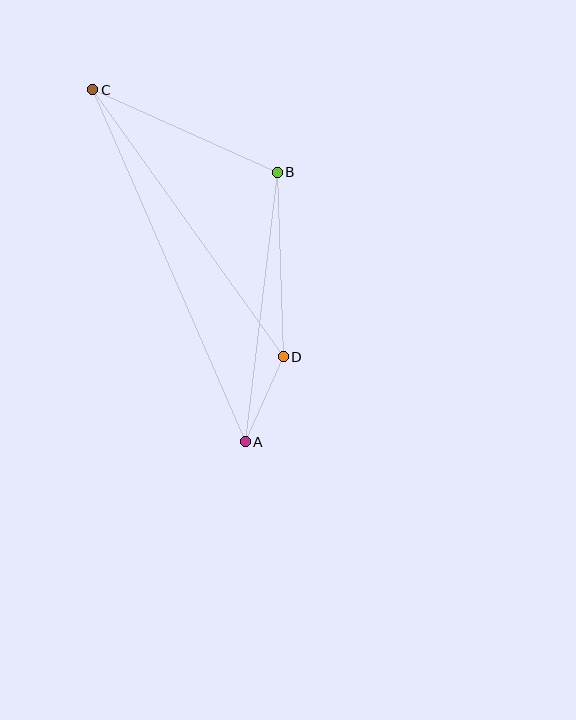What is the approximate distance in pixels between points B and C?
The distance between B and C is approximately 202 pixels.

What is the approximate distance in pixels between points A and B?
The distance between A and B is approximately 271 pixels.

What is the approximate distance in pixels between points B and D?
The distance between B and D is approximately 185 pixels.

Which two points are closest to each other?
Points A and D are closest to each other.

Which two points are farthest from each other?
Points A and C are farthest from each other.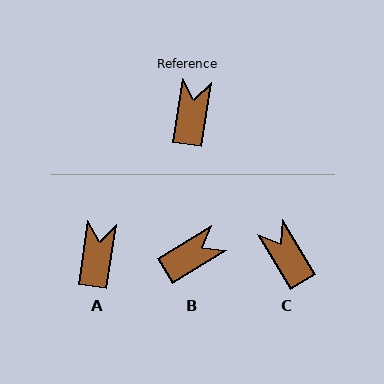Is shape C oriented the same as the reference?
No, it is off by about 39 degrees.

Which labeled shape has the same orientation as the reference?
A.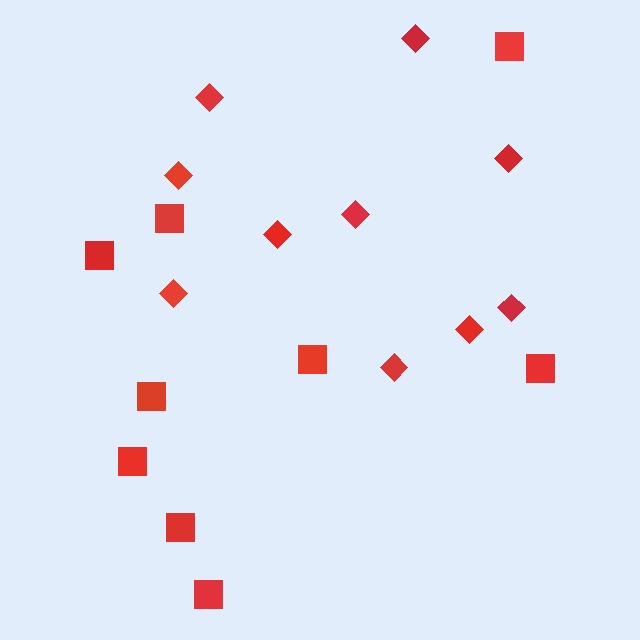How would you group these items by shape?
There are 2 groups: one group of diamonds (10) and one group of squares (9).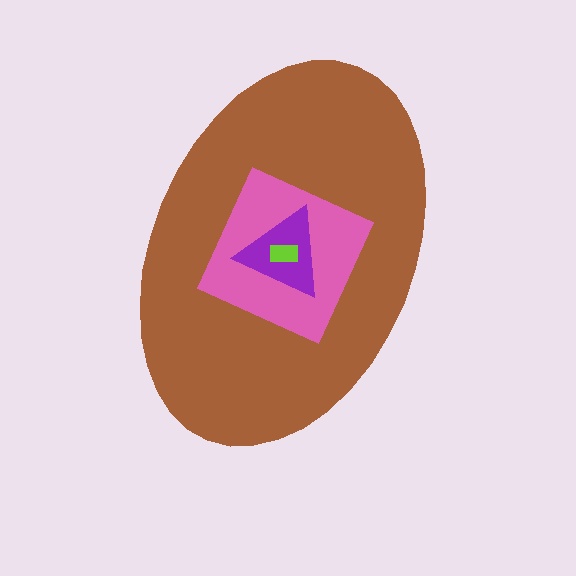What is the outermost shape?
The brown ellipse.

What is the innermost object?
The lime rectangle.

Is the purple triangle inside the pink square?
Yes.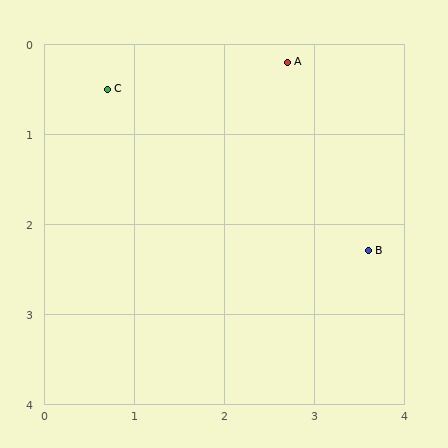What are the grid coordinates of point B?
Point B is at approximately (3.6, 2.3).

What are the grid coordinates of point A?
Point A is at approximately (2.7, 0.2).